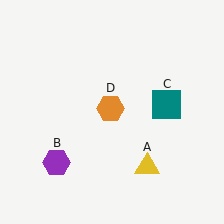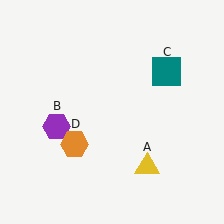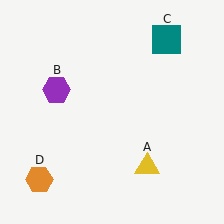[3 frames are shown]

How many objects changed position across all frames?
3 objects changed position: purple hexagon (object B), teal square (object C), orange hexagon (object D).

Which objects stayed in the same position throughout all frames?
Yellow triangle (object A) remained stationary.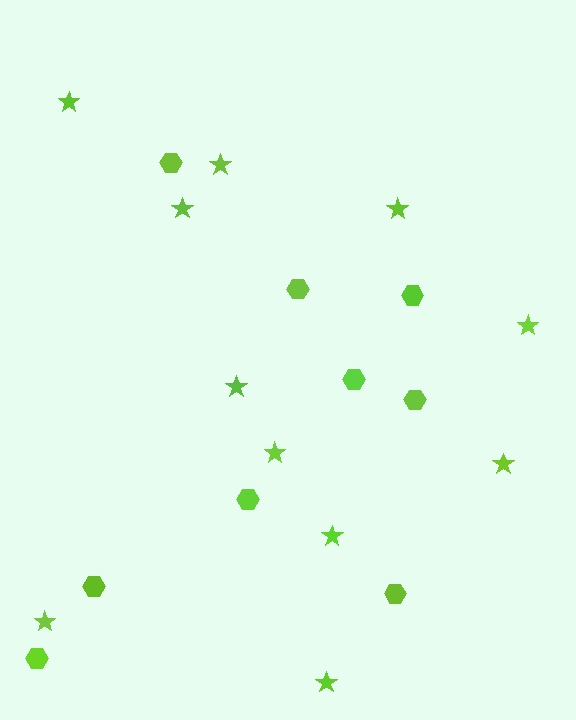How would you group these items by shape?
There are 2 groups: one group of hexagons (9) and one group of stars (11).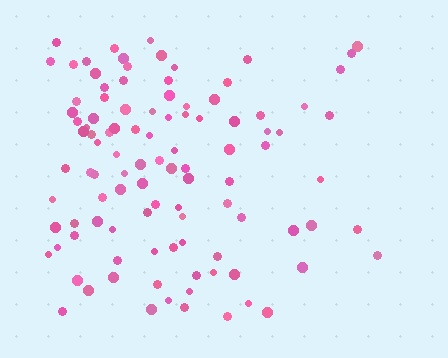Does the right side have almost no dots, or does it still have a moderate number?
Still a moderate number, just noticeably fewer than the left.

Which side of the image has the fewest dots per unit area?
The right.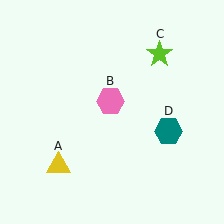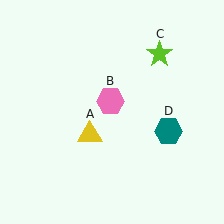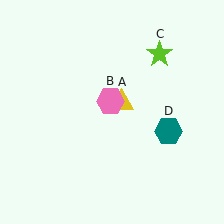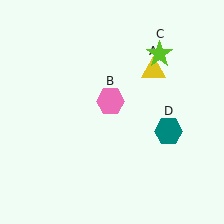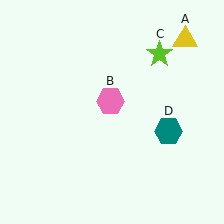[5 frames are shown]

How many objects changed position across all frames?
1 object changed position: yellow triangle (object A).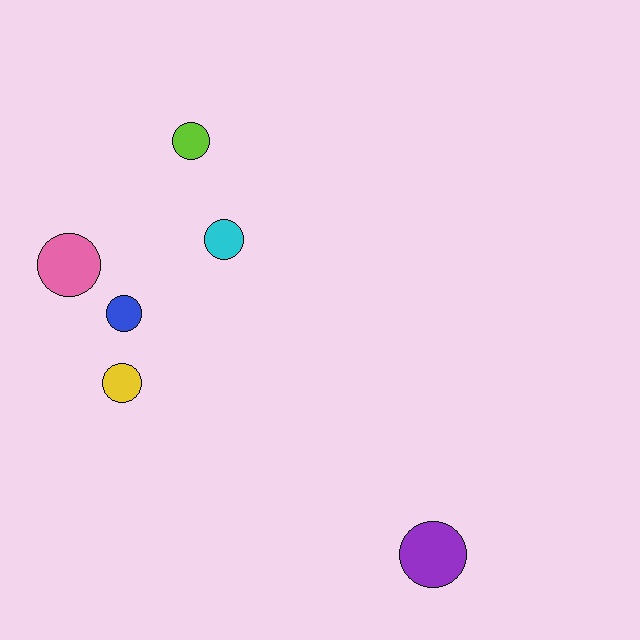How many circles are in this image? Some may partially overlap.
There are 6 circles.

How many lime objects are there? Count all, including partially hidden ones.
There is 1 lime object.